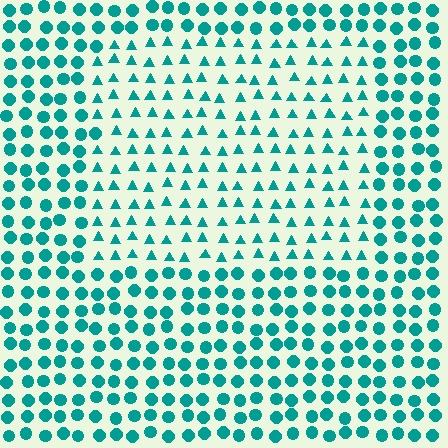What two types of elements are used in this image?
The image uses triangles inside the rectangle region and circles outside it.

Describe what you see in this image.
The image is filled with small teal elements arranged in a uniform grid. A rectangle-shaped region contains triangles, while the surrounding area contains circles. The boundary is defined purely by the change in element shape.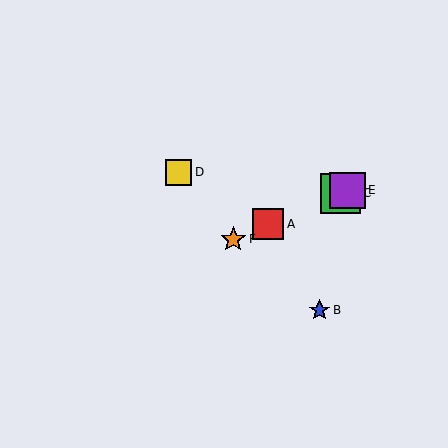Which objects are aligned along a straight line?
Objects A, C, E, F are aligned along a straight line.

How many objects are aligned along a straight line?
4 objects (A, C, E, F) are aligned along a straight line.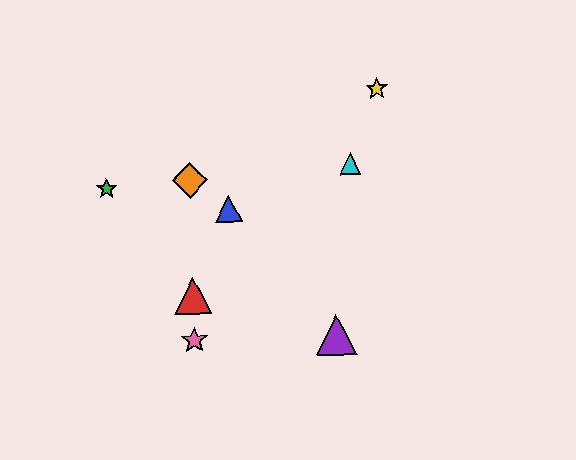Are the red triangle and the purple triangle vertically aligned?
No, the red triangle is at x≈193 and the purple triangle is at x≈337.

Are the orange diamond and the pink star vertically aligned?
Yes, both are at x≈190.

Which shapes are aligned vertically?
The red triangle, the orange diamond, the pink star are aligned vertically.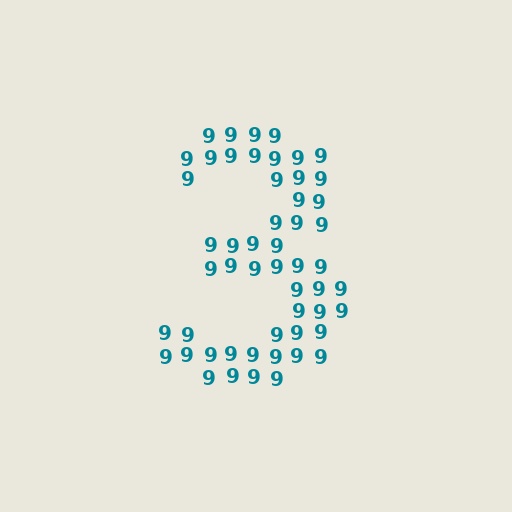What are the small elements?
The small elements are digit 9's.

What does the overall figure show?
The overall figure shows the digit 3.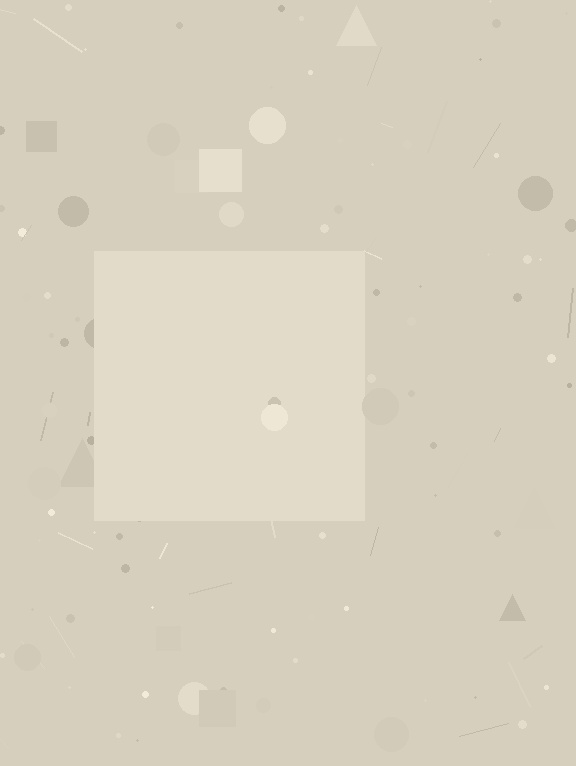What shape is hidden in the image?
A square is hidden in the image.